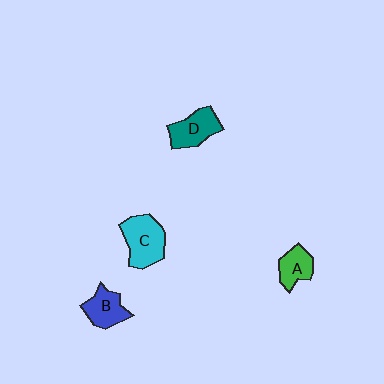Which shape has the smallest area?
Shape A (green).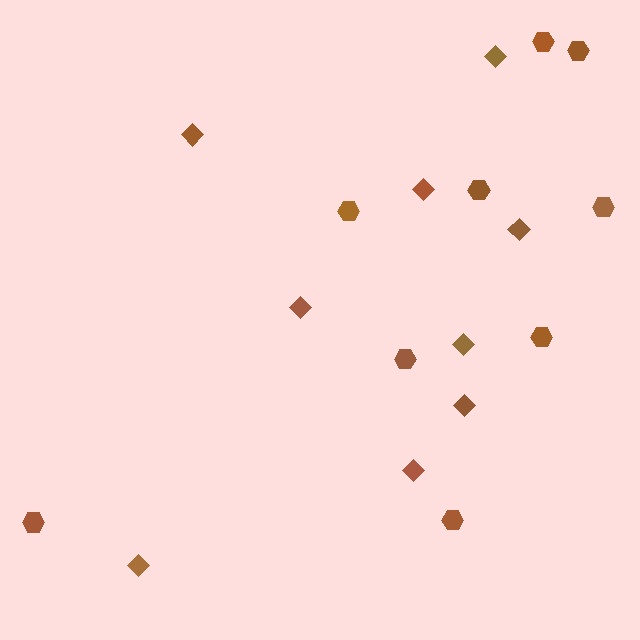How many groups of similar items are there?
There are 2 groups: one group of hexagons (9) and one group of diamonds (9).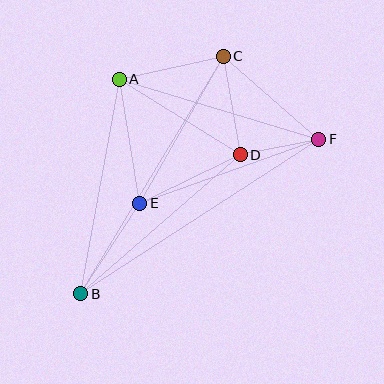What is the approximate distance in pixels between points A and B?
The distance between A and B is approximately 218 pixels.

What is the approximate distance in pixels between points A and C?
The distance between A and C is approximately 107 pixels.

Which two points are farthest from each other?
Points B and F are farthest from each other.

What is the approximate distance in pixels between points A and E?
The distance between A and E is approximately 126 pixels.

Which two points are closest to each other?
Points D and F are closest to each other.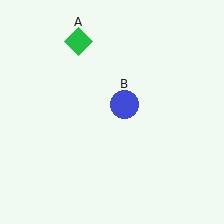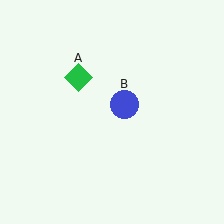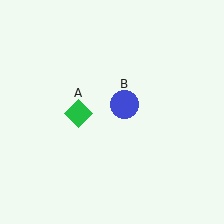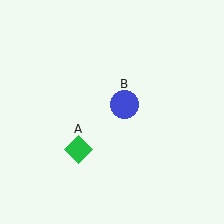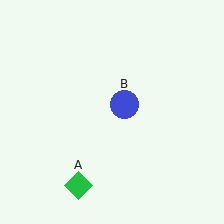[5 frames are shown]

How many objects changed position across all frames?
1 object changed position: green diamond (object A).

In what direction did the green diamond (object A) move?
The green diamond (object A) moved down.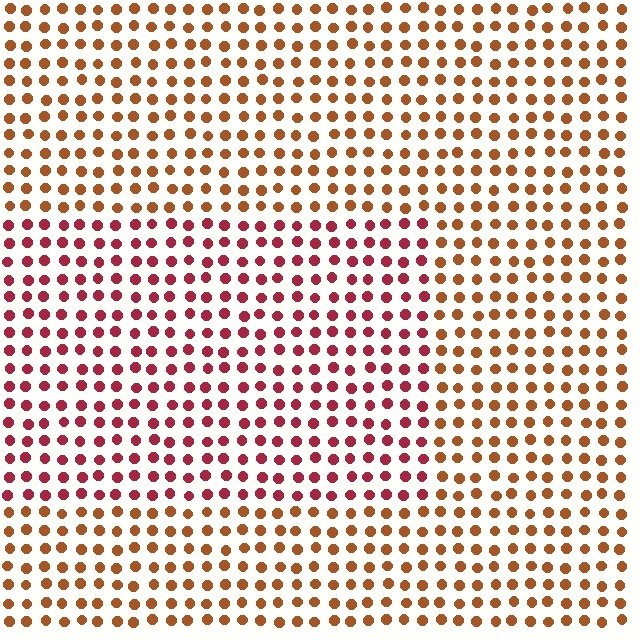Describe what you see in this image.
The image is filled with small brown elements in a uniform arrangement. A rectangle-shaped region is visible where the elements are tinted to a slightly different hue, forming a subtle color boundary.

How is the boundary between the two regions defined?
The boundary is defined purely by a slight shift in hue (about 36 degrees). Spacing, size, and orientation are identical on both sides.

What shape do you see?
I see a rectangle.